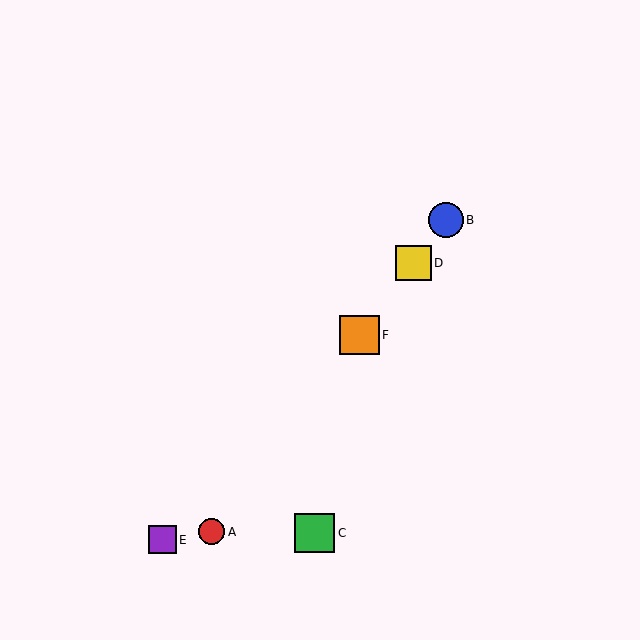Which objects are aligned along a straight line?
Objects A, B, D, F are aligned along a straight line.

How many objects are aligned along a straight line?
4 objects (A, B, D, F) are aligned along a straight line.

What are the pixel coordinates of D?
Object D is at (414, 263).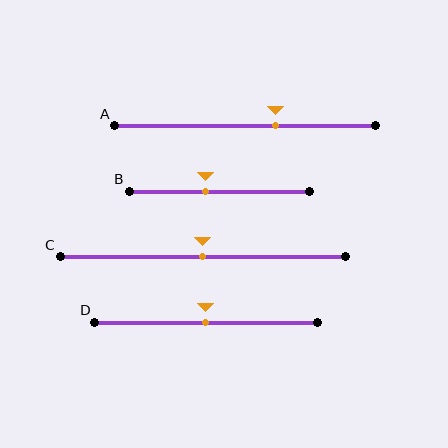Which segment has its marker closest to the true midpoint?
Segment C has its marker closest to the true midpoint.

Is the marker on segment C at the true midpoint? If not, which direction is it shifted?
Yes, the marker on segment C is at the true midpoint.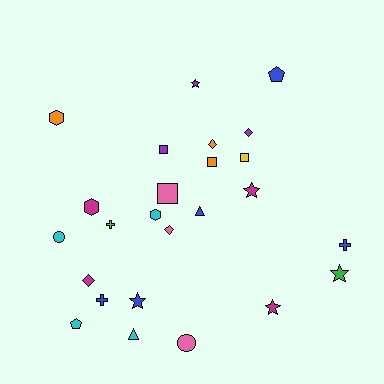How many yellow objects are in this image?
There is 1 yellow object.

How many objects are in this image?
There are 25 objects.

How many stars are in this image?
There are 5 stars.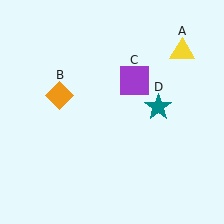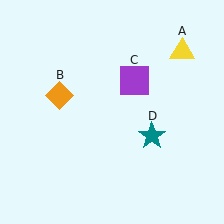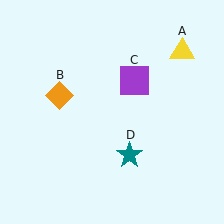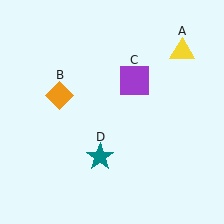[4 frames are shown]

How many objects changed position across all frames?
1 object changed position: teal star (object D).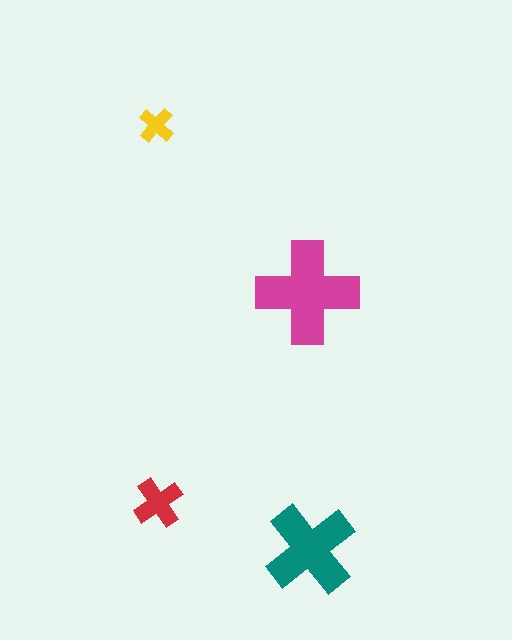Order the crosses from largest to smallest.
the magenta one, the teal one, the red one, the yellow one.